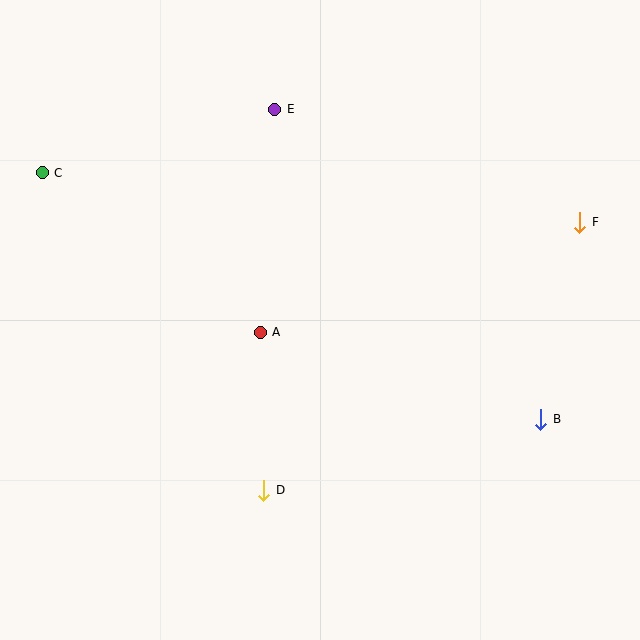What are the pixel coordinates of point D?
Point D is at (264, 490).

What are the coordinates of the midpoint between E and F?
The midpoint between E and F is at (427, 166).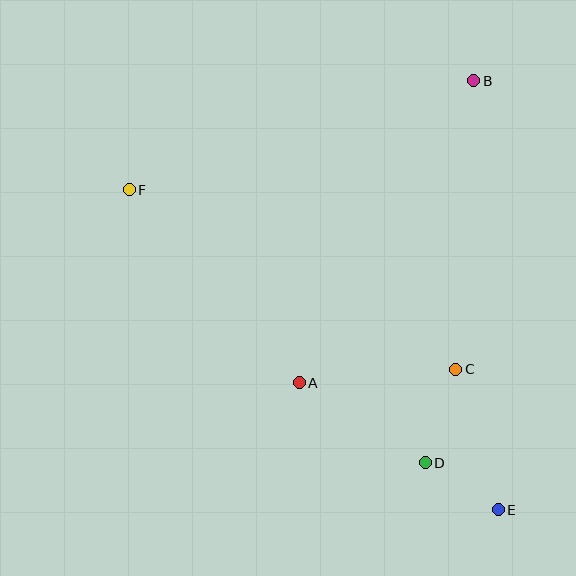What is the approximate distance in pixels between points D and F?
The distance between D and F is approximately 403 pixels.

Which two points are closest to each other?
Points D and E are closest to each other.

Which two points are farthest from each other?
Points E and F are farthest from each other.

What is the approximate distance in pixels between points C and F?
The distance between C and F is approximately 373 pixels.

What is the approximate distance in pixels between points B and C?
The distance between B and C is approximately 289 pixels.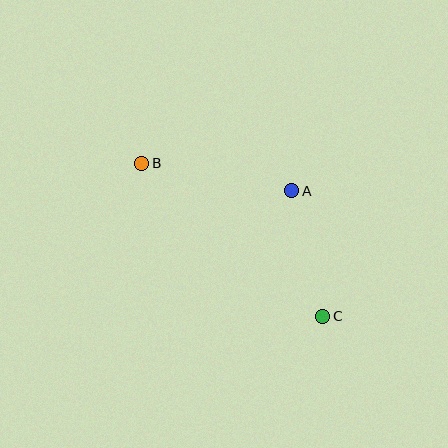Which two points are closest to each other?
Points A and C are closest to each other.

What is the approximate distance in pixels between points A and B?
The distance between A and B is approximately 153 pixels.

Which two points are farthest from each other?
Points B and C are farthest from each other.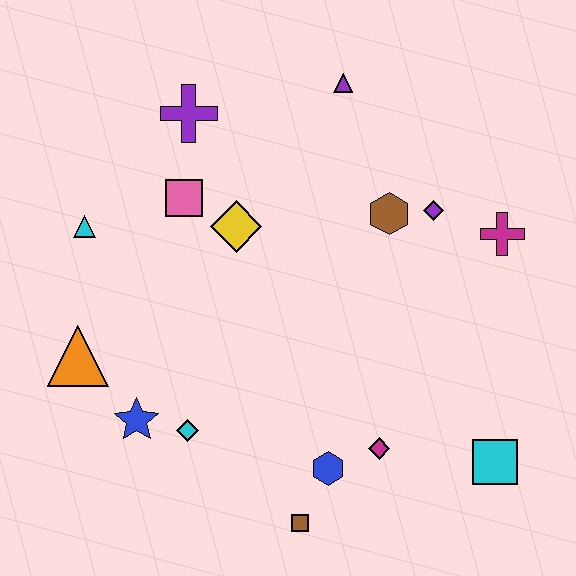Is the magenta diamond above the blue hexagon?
Yes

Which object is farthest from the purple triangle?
The brown square is farthest from the purple triangle.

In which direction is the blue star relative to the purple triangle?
The blue star is below the purple triangle.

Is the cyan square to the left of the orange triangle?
No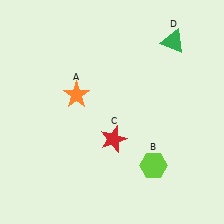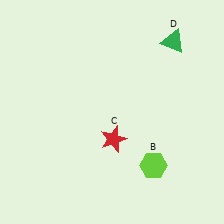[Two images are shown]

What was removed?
The orange star (A) was removed in Image 2.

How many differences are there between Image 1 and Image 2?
There is 1 difference between the two images.